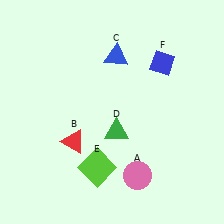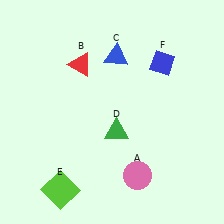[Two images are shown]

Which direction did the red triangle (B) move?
The red triangle (B) moved up.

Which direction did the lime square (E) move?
The lime square (E) moved left.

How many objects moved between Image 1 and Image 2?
2 objects moved between the two images.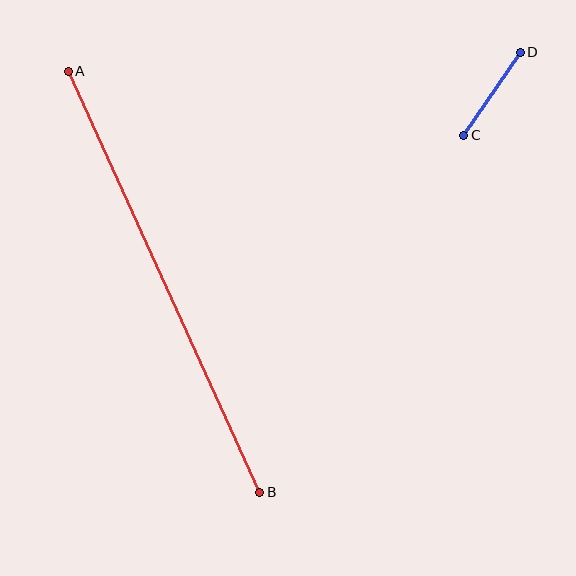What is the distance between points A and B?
The distance is approximately 463 pixels.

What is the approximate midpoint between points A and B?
The midpoint is at approximately (164, 282) pixels.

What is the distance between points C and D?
The distance is approximately 100 pixels.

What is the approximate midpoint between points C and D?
The midpoint is at approximately (492, 94) pixels.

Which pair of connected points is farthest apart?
Points A and B are farthest apart.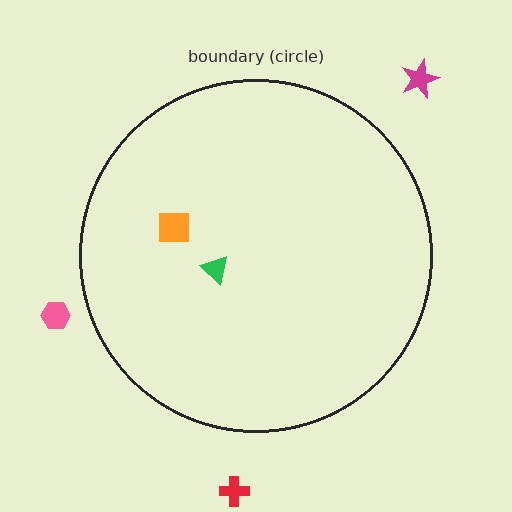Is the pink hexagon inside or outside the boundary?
Outside.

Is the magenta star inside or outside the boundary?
Outside.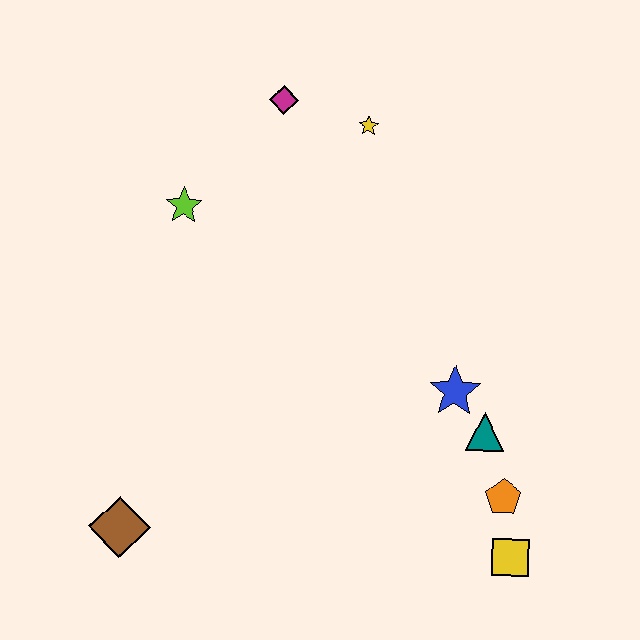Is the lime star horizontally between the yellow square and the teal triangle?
No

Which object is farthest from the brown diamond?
The yellow star is farthest from the brown diamond.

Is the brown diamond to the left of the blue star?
Yes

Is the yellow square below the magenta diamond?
Yes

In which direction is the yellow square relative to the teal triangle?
The yellow square is below the teal triangle.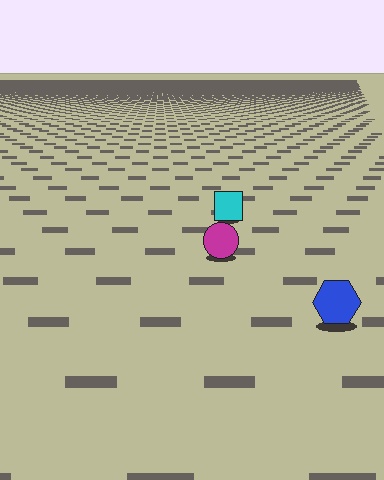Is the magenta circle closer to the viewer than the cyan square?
Yes. The magenta circle is closer — you can tell from the texture gradient: the ground texture is coarser near it.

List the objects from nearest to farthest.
From nearest to farthest: the blue hexagon, the magenta circle, the cyan square.